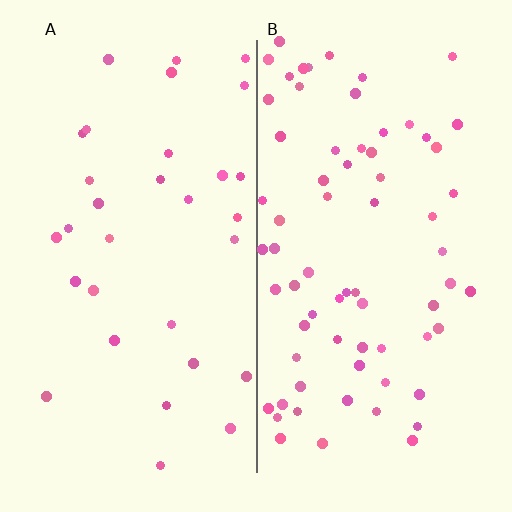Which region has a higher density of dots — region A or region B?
B (the right).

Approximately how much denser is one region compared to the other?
Approximately 2.2× — region B over region A.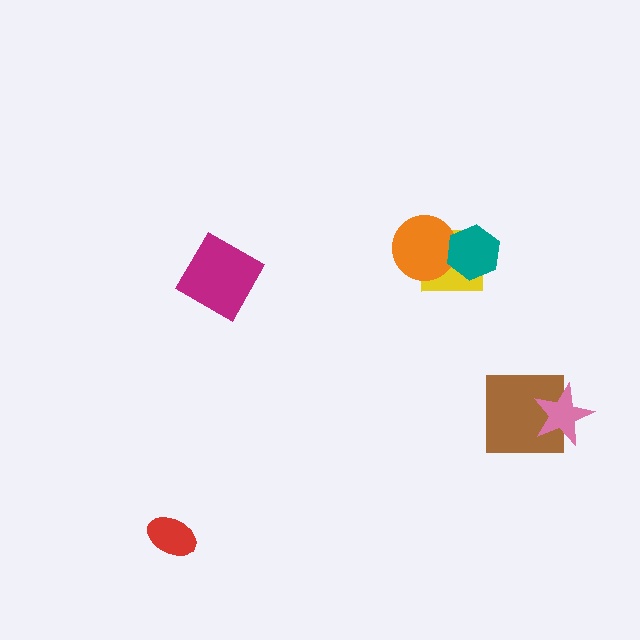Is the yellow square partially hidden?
Yes, it is partially covered by another shape.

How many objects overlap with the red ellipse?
0 objects overlap with the red ellipse.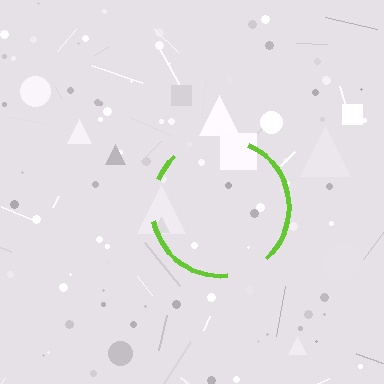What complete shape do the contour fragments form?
The contour fragments form a circle.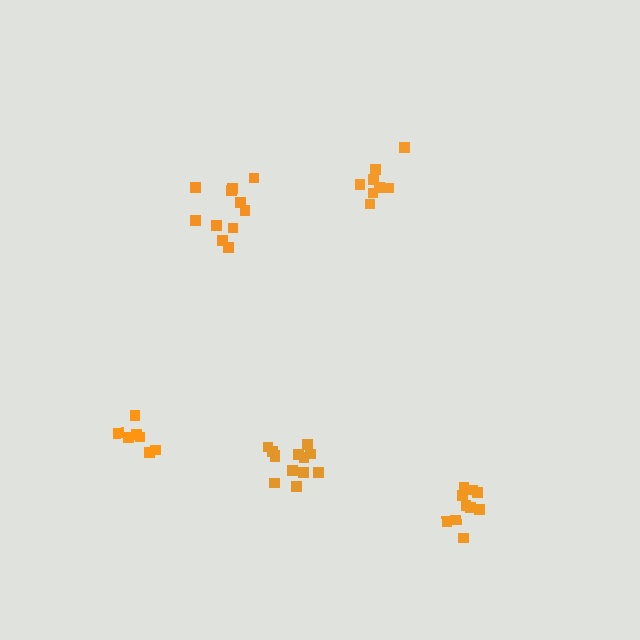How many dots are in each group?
Group 1: 7 dots, Group 2: 11 dots, Group 3: 13 dots, Group 4: 8 dots, Group 5: 10 dots (49 total).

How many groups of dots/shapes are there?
There are 5 groups.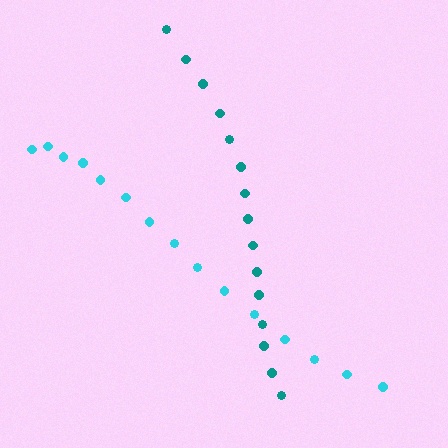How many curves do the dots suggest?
There are 2 distinct paths.